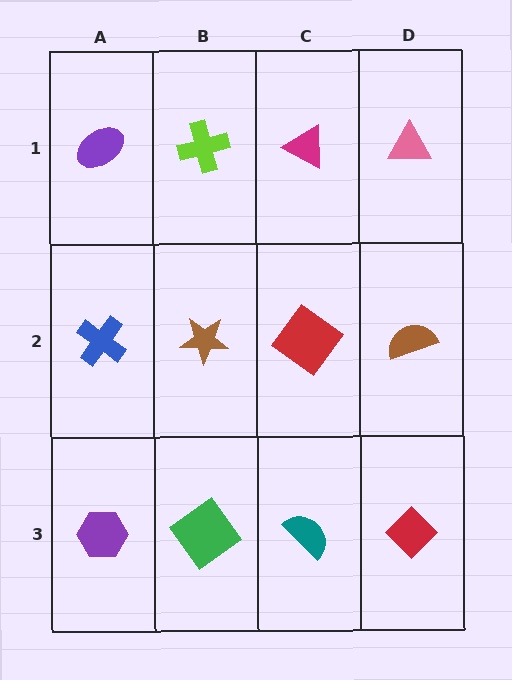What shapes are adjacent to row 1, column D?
A brown semicircle (row 2, column D), a magenta triangle (row 1, column C).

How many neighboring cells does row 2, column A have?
3.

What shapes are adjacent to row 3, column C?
A red diamond (row 2, column C), a green diamond (row 3, column B), a red diamond (row 3, column D).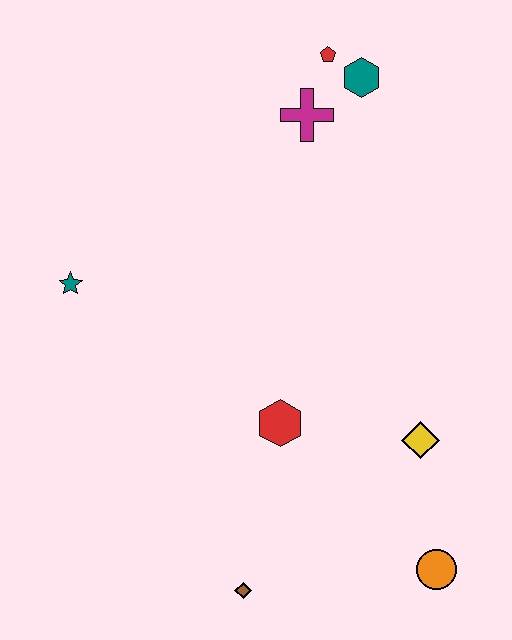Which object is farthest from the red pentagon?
The brown diamond is farthest from the red pentagon.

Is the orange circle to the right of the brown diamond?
Yes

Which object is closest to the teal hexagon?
The red pentagon is closest to the teal hexagon.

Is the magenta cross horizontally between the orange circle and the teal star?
Yes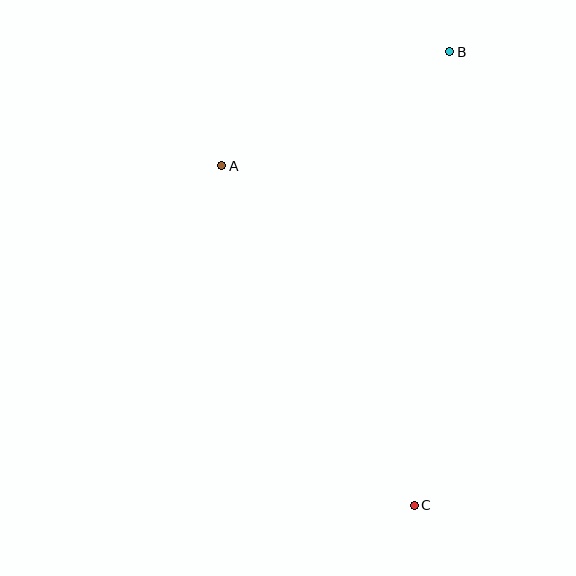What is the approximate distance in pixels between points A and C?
The distance between A and C is approximately 390 pixels.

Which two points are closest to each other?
Points A and B are closest to each other.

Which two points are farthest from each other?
Points B and C are farthest from each other.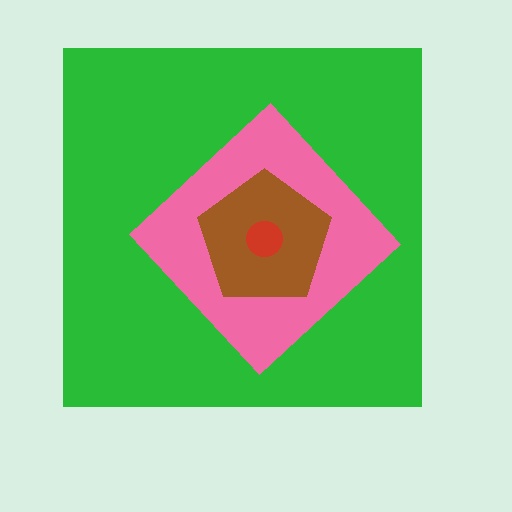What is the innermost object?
The red circle.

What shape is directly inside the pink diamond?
The brown pentagon.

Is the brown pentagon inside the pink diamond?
Yes.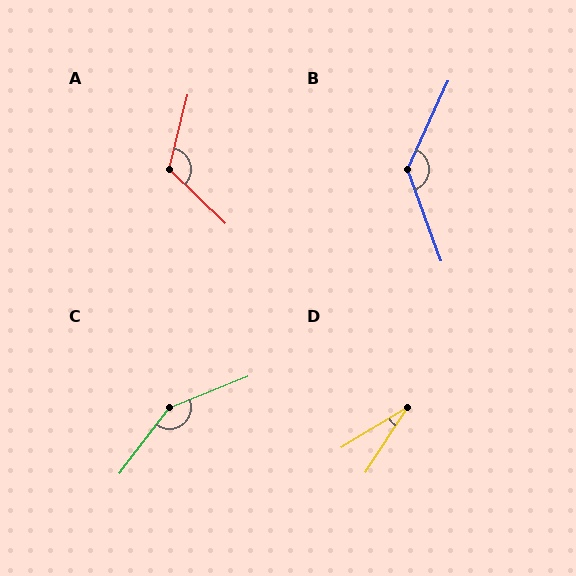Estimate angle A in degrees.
Approximately 120 degrees.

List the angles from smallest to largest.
D (26°), A (120°), B (135°), C (149°).